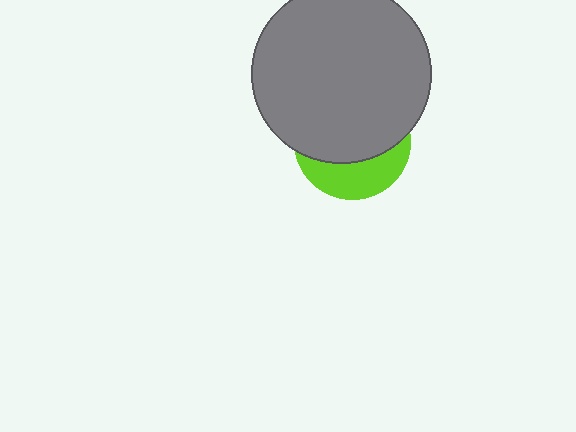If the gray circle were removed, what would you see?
You would see the complete lime circle.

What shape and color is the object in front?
The object in front is a gray circle.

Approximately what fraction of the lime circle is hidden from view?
Roughly 66% of the lime circle is hidden behind the gray circle.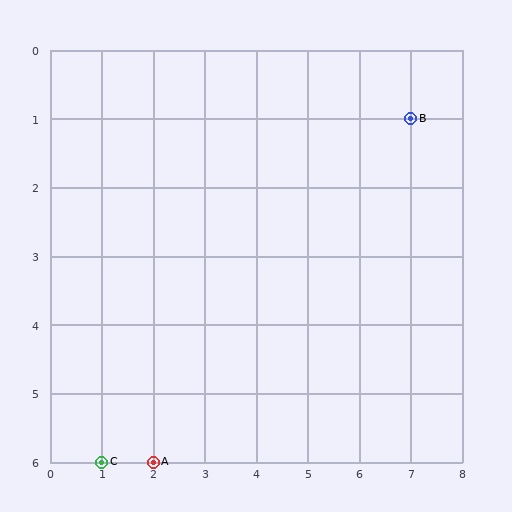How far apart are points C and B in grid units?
Points C and B are 6 columns and 5 rows apart (about 7.8 grid units diagonally).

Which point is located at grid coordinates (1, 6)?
Point C is at (1, 6).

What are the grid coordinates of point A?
Point A is at grid coordinates (2, 6).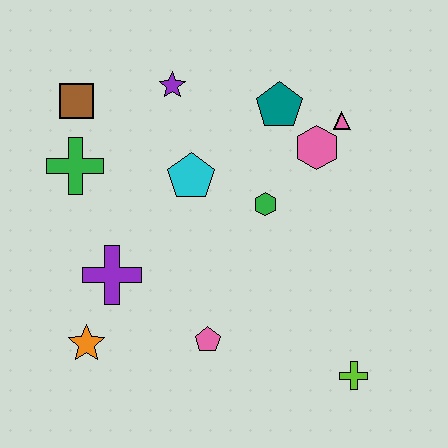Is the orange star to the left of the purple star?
Yes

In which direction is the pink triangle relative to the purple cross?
The pink triangle is to the right of the purple cross.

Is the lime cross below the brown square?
Yes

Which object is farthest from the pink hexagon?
The orange star is farthest from the pink hexagon.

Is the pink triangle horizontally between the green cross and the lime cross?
Yes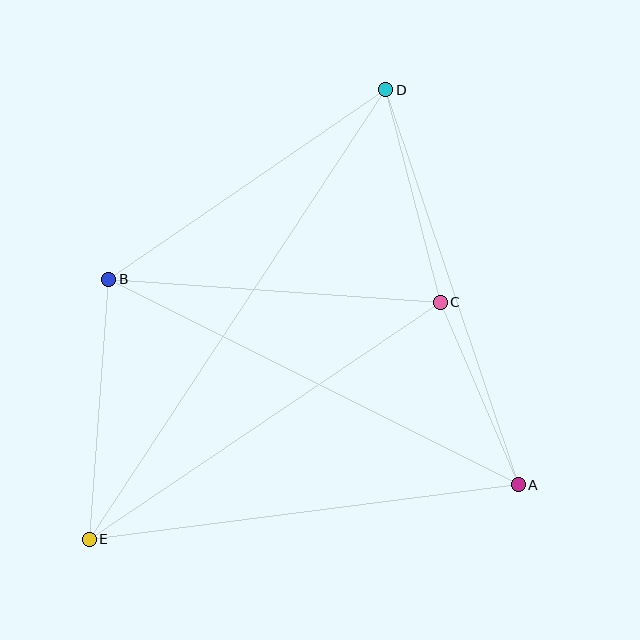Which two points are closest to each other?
Points A and C are closest to each other.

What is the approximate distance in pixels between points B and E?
The distance between B and E is approximately 261 pixels.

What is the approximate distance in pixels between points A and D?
The distance between A and D is approximately 416 pixels.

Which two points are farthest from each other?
Points D and E are farthest from each other.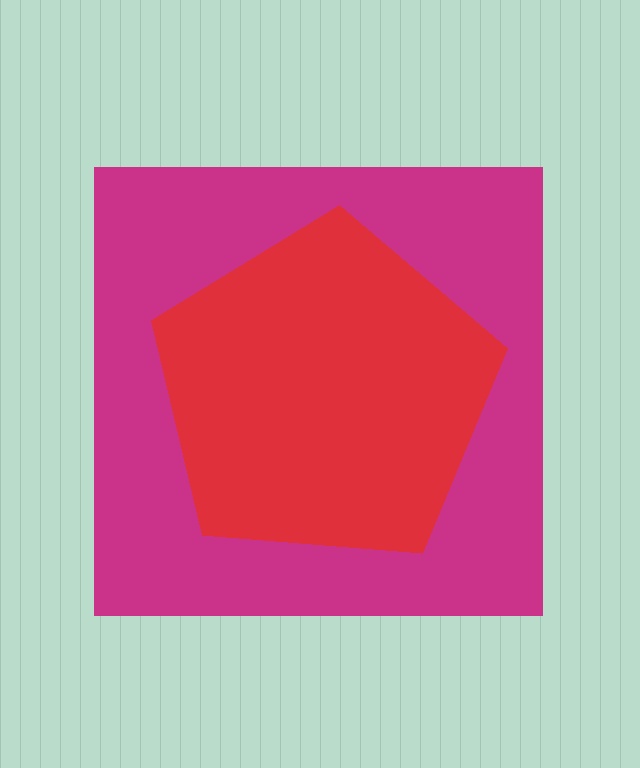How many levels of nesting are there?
2.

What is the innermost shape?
The red pentagon.